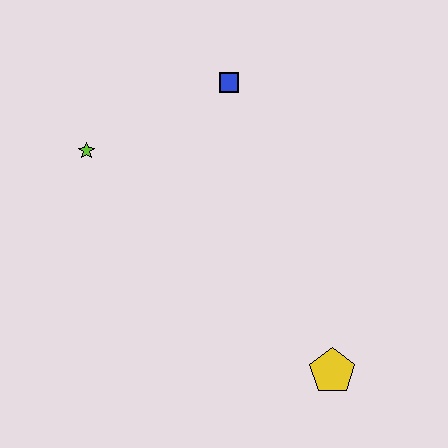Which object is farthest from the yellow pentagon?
The lime star is farthest from the yellow pentagon.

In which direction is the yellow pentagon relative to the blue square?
The yellow pentagon is below the blue square.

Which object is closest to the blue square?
The lime star is closest to the blue square.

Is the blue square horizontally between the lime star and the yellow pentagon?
Yes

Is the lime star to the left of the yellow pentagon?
Yes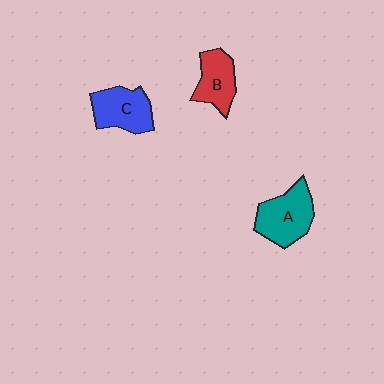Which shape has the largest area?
Shape A (teal).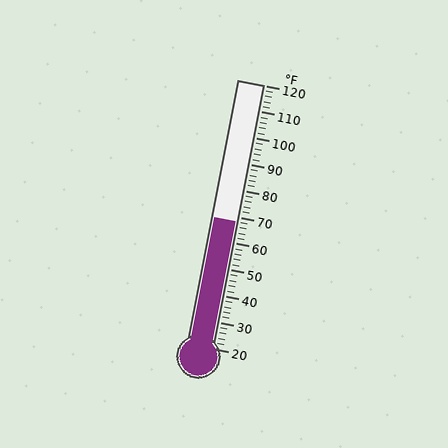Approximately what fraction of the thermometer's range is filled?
The thermometer is filled to approximately 50% of its range.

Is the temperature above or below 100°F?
The temperature is below 100°F.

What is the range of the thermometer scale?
The thermometer scale ranges from 20°F to 120°F.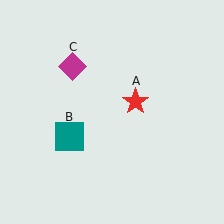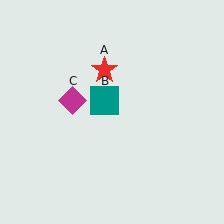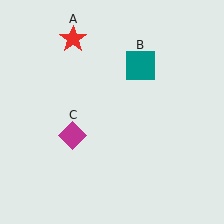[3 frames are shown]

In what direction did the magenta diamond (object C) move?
The magenta diamond (object C) moved down.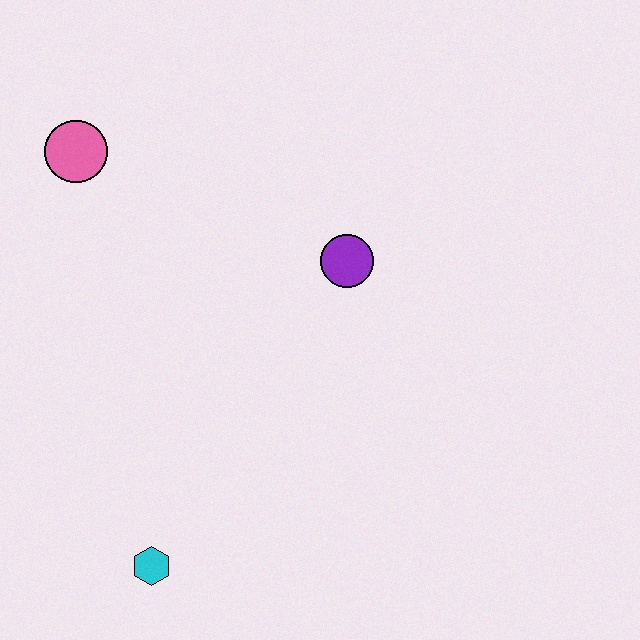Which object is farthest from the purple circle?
The cyan hexagon is farthest from the purple circle.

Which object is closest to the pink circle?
The purple circle is closest to the pink circle.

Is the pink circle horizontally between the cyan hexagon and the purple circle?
No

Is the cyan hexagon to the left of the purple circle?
Yes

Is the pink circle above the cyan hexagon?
Yes